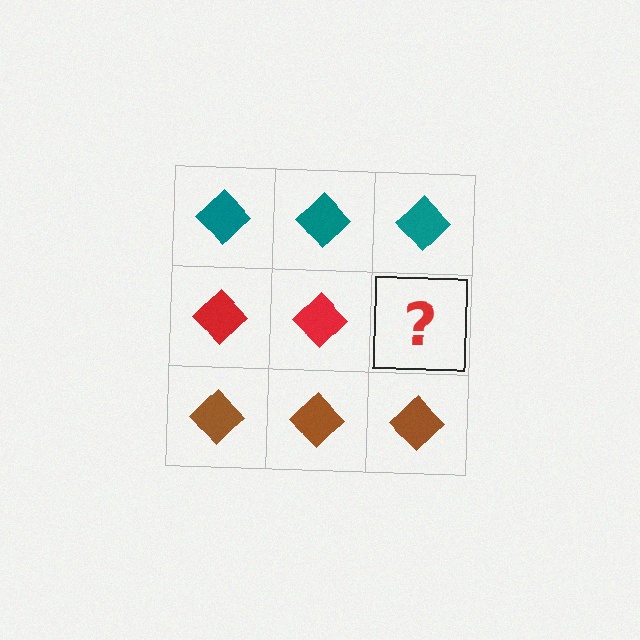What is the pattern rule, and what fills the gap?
The rule is that each row has a consistent color. The gap should be filled with a red diamond.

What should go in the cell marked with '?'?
The missing cell should contain a red diamond.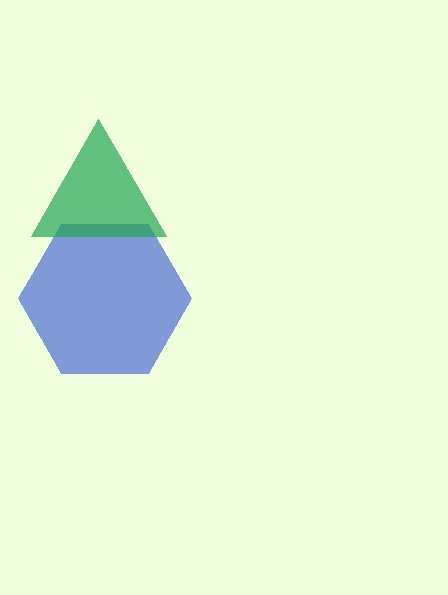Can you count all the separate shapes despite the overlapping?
Yes, there are 2 separate shapes.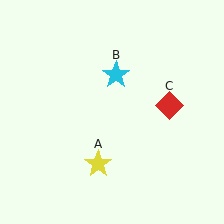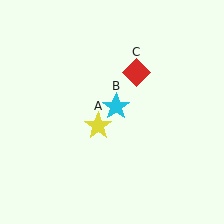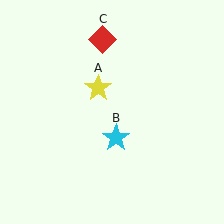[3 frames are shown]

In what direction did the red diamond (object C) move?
The red diamond (object C) moved up and to the left.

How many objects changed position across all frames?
3 objects changed position: yellow star (object A), cyan star (object B), red diamond (object C).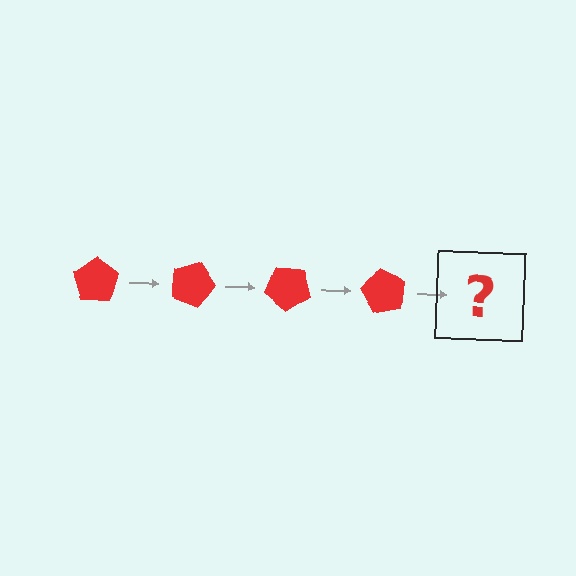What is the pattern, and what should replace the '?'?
The pattern is that the pentagon rotates 20 degrees each step. The '?' should be a red pentagon rotated 80 degrees.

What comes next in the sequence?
The next element should be a red pentagon rotated 80 degrees.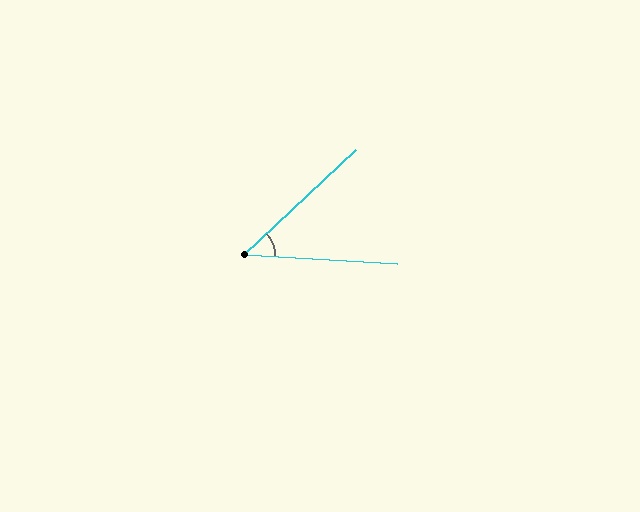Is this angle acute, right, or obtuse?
It is acute.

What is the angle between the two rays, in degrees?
Approximately 47 degrees.